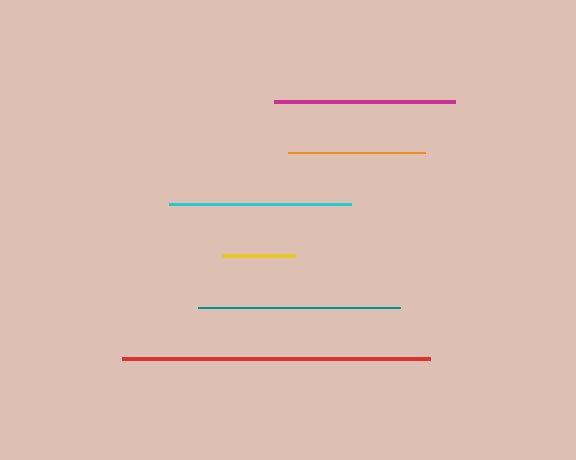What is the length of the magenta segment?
The magenta segment is approximately 181 pixels long.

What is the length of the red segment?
The red segment is approximately 308 pixels long.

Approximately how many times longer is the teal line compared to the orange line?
The teal line is approximately 1.5 times the length of the orange line.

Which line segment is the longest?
The red line is the longest at approximately 308 pixels.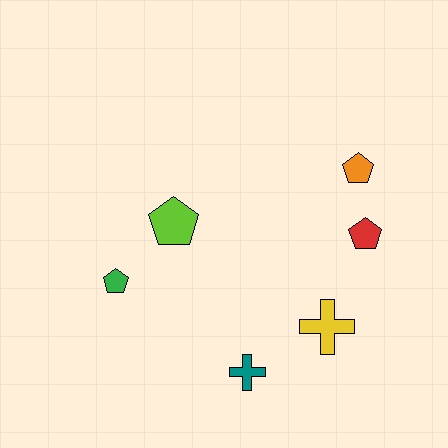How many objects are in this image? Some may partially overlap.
There are 6 objects.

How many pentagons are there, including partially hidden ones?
There are 4 pentagons.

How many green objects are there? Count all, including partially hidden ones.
There is 1 green object.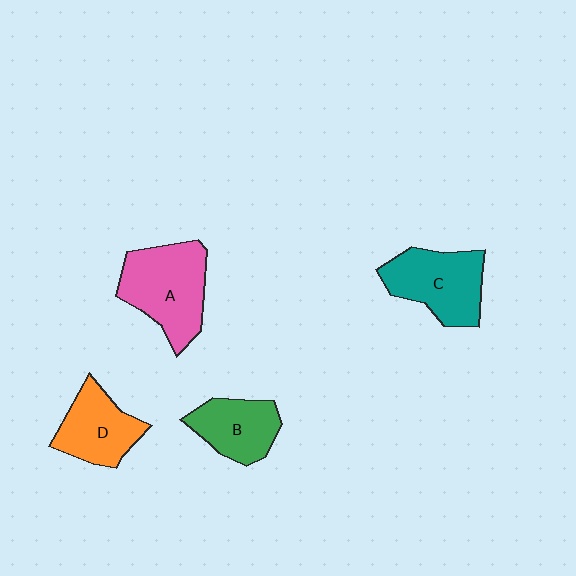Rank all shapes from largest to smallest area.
From largest to smallest: A (pink), C (teal), D (orange), B (green).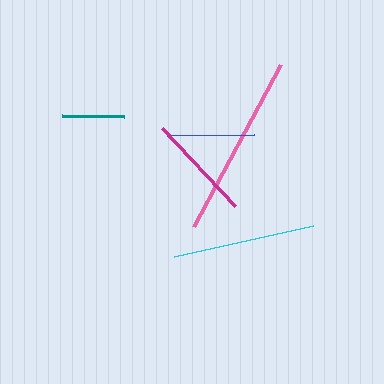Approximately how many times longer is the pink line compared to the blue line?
The pink line is approximately 2.1 times the length of the blue line.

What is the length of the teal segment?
The teal segment is approximately 62 pixels long.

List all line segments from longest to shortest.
From longest to shortest: pink, cyan, magenta, blue, teal.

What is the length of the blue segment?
The blue segment is approximately 88 pixels long.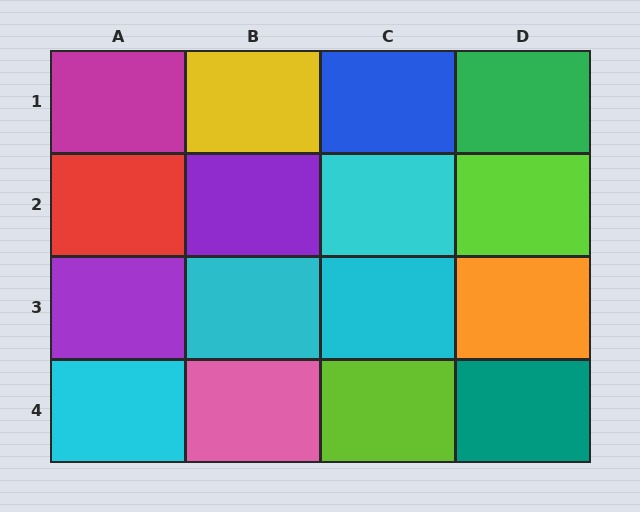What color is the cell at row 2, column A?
Red.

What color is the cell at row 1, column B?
Yellow.